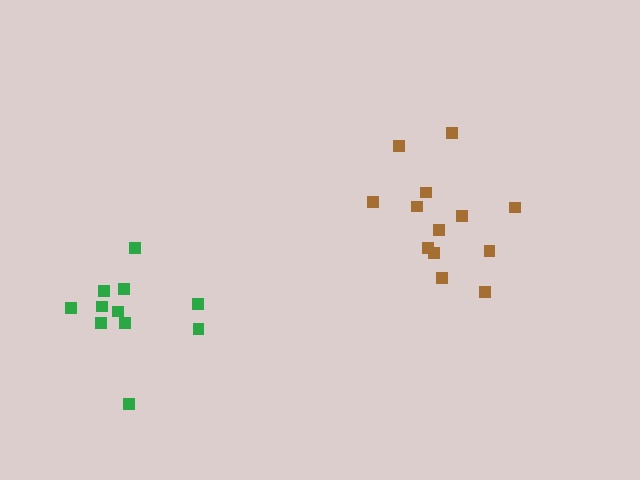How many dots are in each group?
Group 1: 13 dots, Group 2: 11 dots (24 total).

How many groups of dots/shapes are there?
There are 2 groups.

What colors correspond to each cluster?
The clusters are colored: brown, green.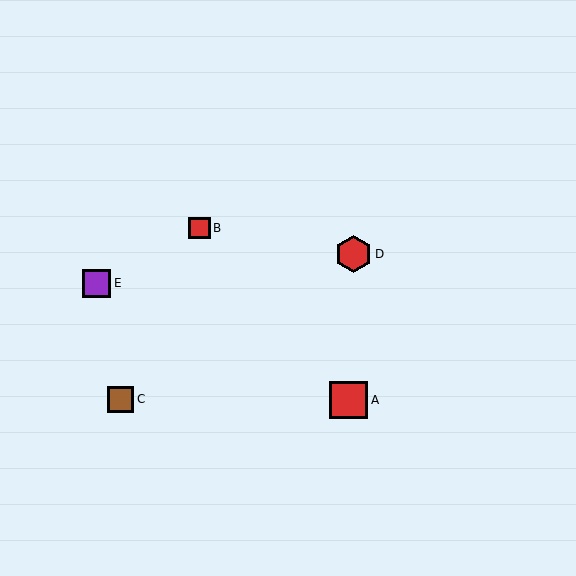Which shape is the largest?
The red hexagon (labeled D) is the largest.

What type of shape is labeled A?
Shape A is a red square.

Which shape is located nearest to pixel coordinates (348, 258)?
The red hexagon (labeled D) at (353, 254) is nearest to that location.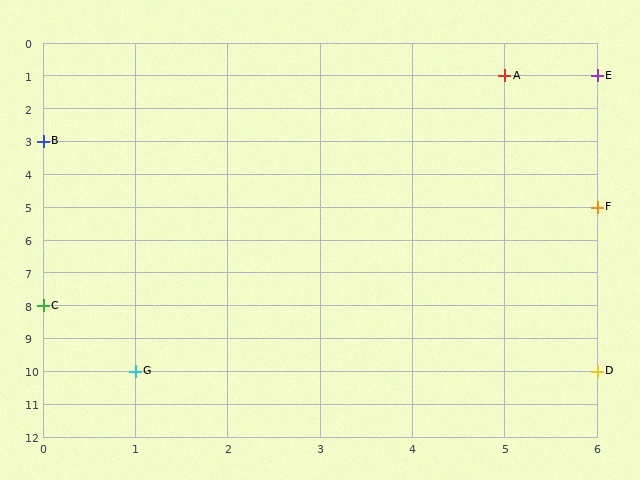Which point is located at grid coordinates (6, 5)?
Point F is at (6, 5).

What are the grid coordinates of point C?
Point C is at grid coordinates (0, 8).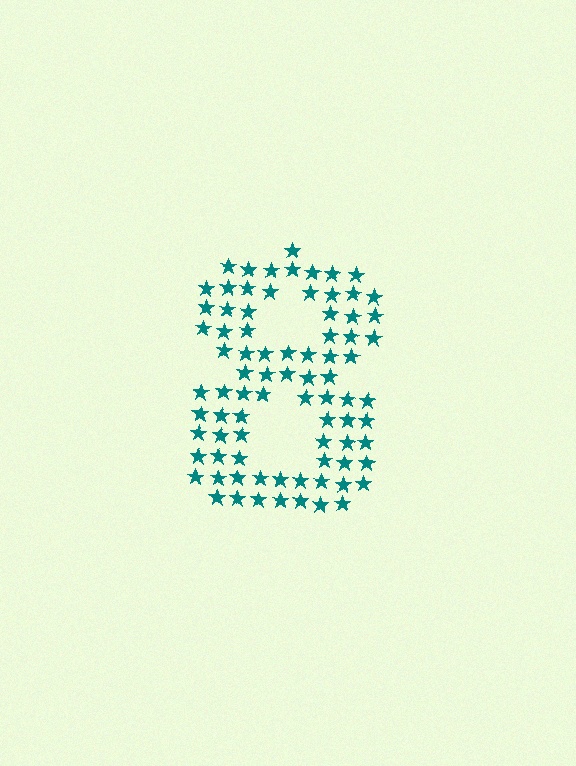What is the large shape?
The large shape is the digit 8.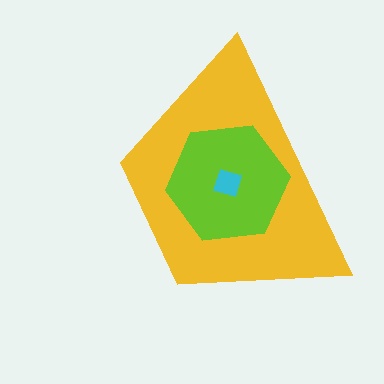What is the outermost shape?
The yellow trapezoid.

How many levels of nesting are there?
3.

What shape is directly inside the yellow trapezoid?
The lime hexagon.